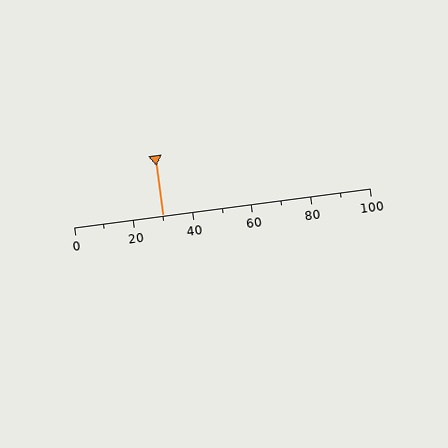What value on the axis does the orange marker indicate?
The marker indicates approximately 30.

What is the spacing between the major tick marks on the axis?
The major ticks are spaced 20 apart.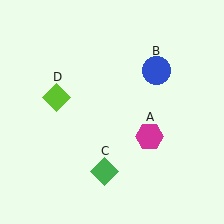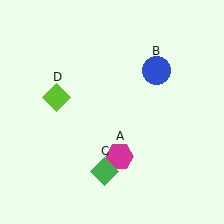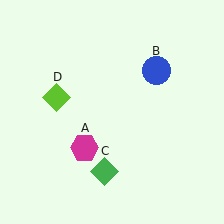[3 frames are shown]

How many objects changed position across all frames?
1 object changed position: magenta hexagon (object A).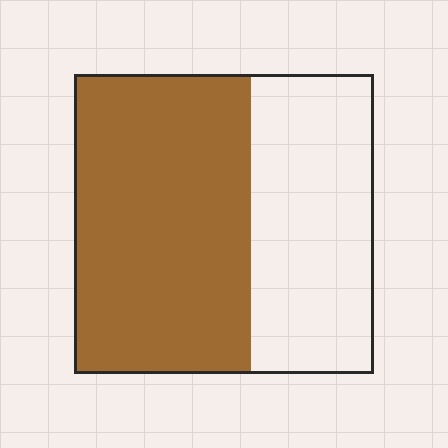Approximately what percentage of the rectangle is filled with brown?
Approximately 60%.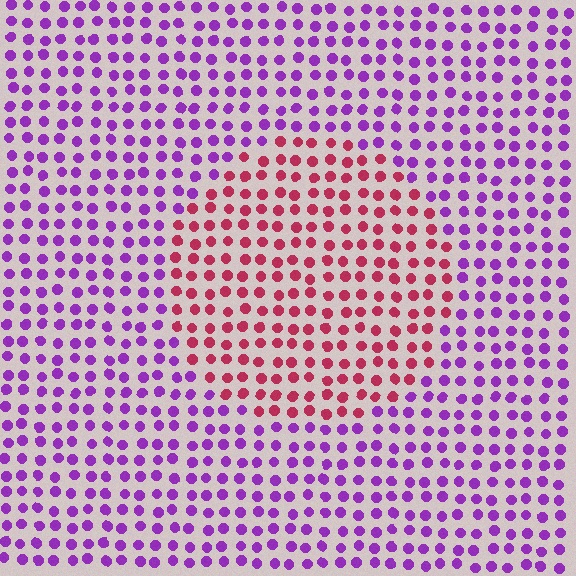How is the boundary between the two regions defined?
The boundary is defined purely by a slight shift in hue (about 58 degrees). Spacing, size, and orientation are identical on both sides.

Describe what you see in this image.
The image is filled with small purple elements in a uniform arrangement. A circle-shaped region is visible where the elements are tinted to a slightly different hue, forming a subtle color boundary.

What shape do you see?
I see a circle.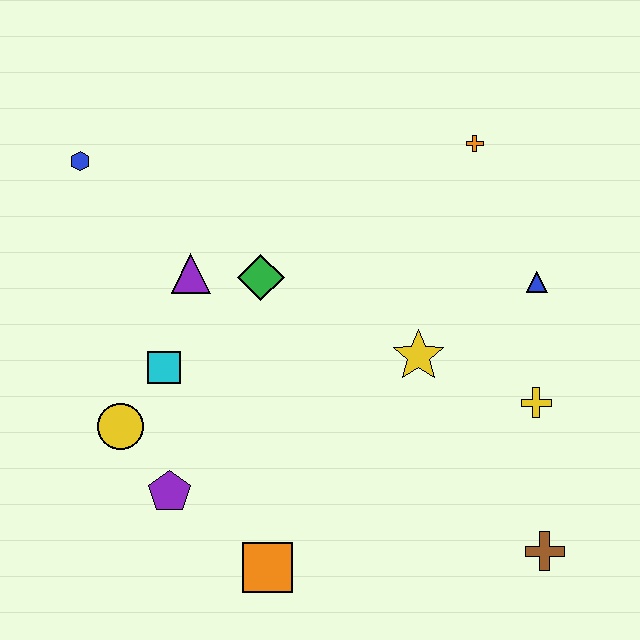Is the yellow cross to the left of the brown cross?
Yes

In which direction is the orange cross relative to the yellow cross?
The orange cross is above the yellow cross.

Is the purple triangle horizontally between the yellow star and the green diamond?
No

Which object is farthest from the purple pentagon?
The orange cross is farthest from the purple pentagon.